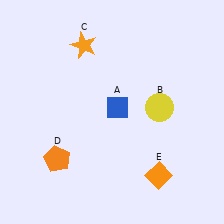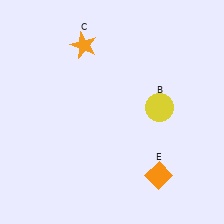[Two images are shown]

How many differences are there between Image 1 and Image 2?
There are 2 differences between the two images.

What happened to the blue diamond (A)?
The blue diamond (A) was removed in Image 2. It was in the top-right area of Image 1.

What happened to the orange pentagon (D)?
The orange pentagon (D) was removed in Image 2. It was in the bottom-left area of Image 1.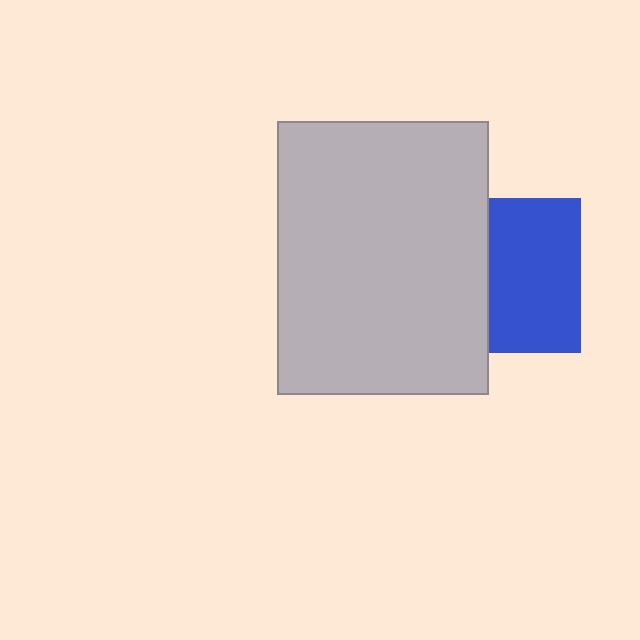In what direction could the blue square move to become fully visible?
The blue square could move right. That would shift it out from behind the light gray rectangle entirely.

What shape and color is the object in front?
The object in front is a light gray rectangle.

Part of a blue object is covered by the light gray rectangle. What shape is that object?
It is a square.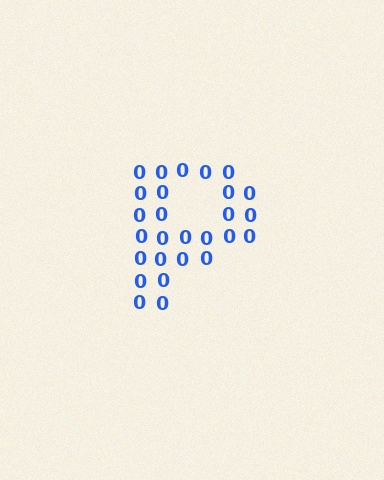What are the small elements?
The small elements are digit 0's.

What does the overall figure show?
The overall figure shows the letter P.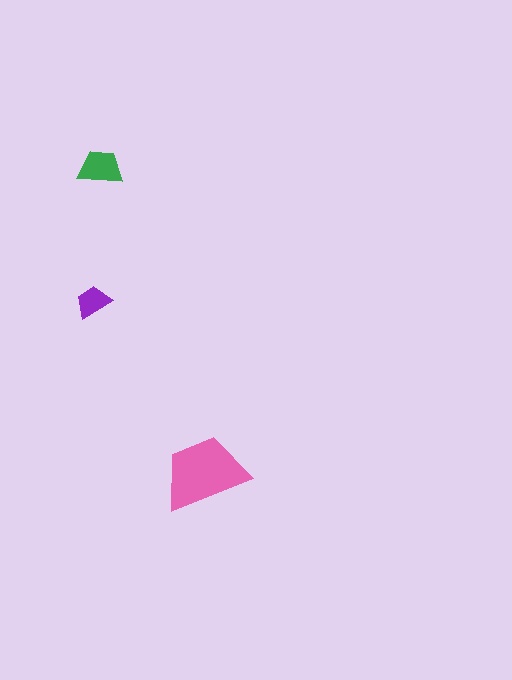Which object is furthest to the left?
The purple trapezoid is leftmost.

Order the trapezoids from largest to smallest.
the pink one, the green one, the purple one.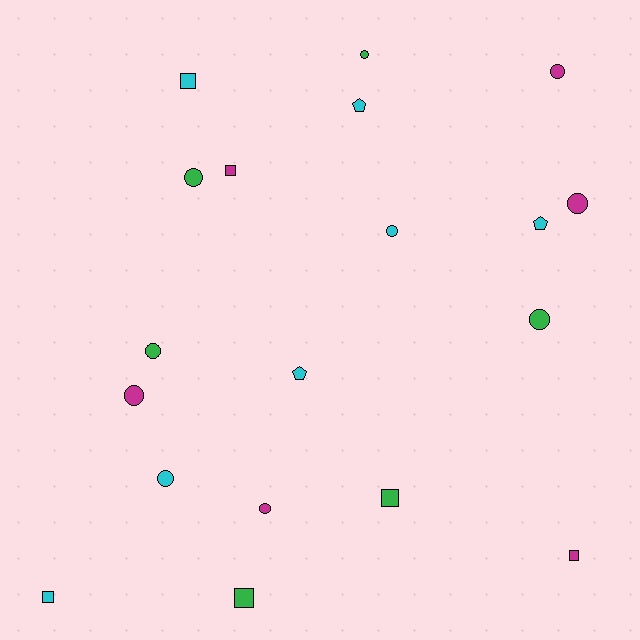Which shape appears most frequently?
Circle, with 10 objects.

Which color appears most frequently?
Cyan, with 7 objects.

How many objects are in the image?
There are 19 objects.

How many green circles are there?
There are 4 green circles.